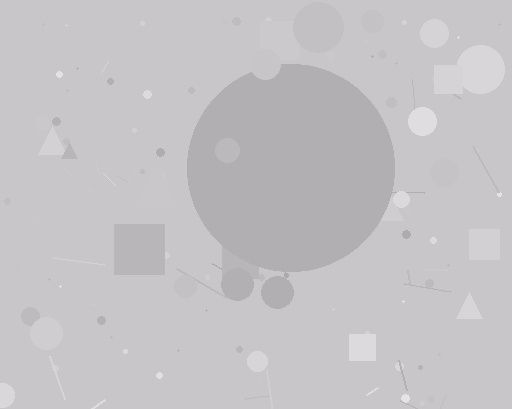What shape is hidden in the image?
A circle is hidden in the image.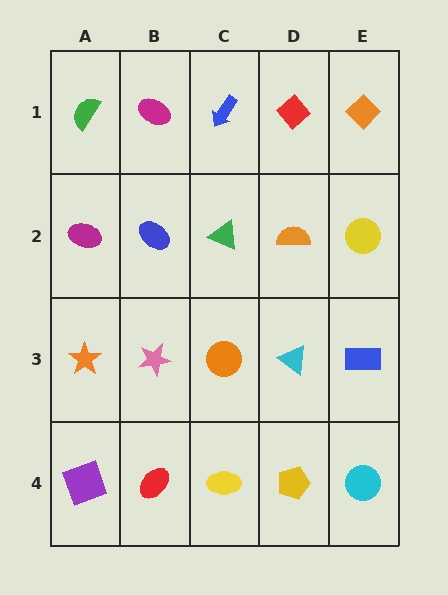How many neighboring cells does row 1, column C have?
3.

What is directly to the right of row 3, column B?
An orange circle.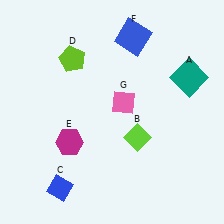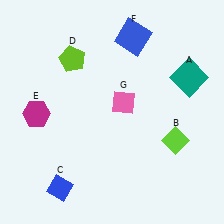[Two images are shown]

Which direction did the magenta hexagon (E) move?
The magenta hexagon (E) moved left.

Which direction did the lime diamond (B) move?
The lime diamond (B) moved right.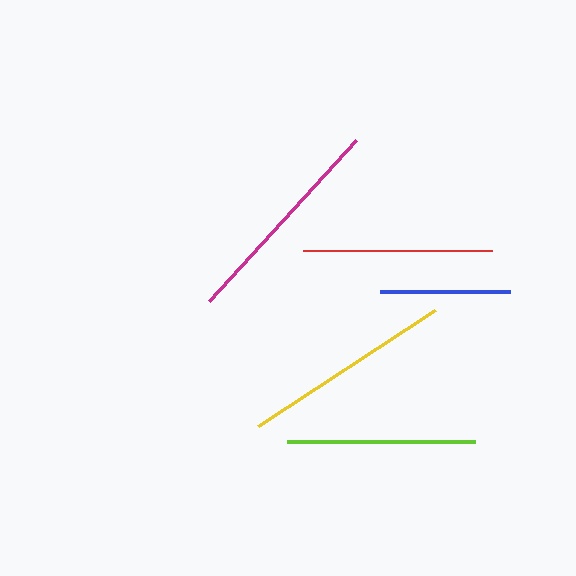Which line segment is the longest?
The magenta line is the longest at approximately 218 pixels.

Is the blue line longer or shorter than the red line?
The red line is longer than the blue line.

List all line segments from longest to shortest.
From longest to shortest: magenta, yellow, red, lime, blue.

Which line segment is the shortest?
The blue line is the shortest at approximately 131 pixels.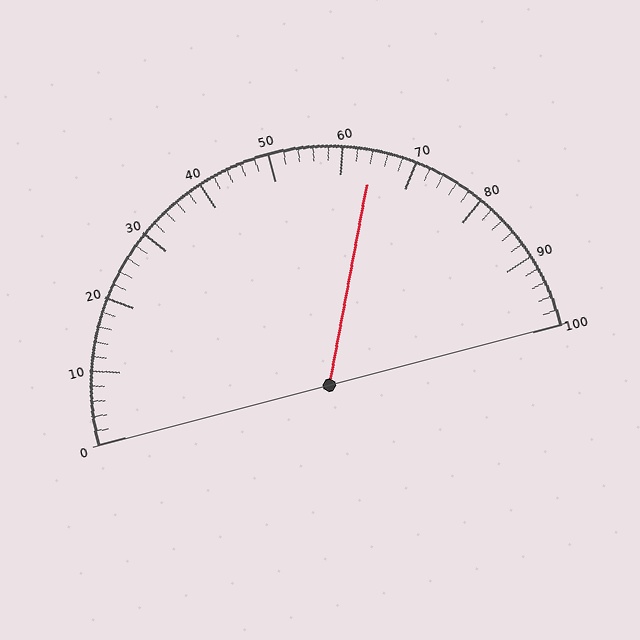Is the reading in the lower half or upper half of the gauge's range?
The reading is in the upper half of the range (0 to 100).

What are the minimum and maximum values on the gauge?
The gauge ranges from 0 to 100.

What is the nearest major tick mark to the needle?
The nearest major tick mark is 60.